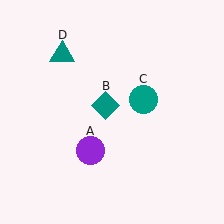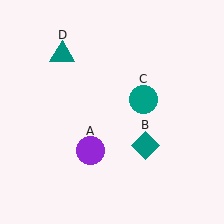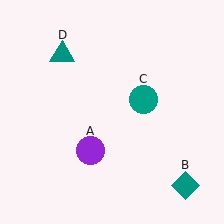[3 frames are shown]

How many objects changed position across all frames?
1 object changed position: teal diamond (object B).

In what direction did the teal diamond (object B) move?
The teal diamond (object B) moved down and to the right.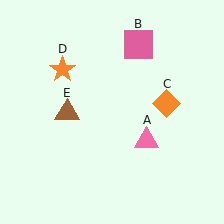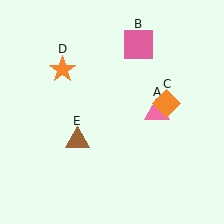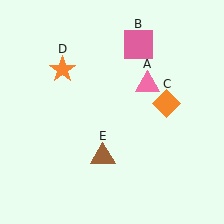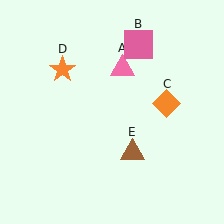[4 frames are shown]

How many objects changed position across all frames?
2 objects changed position: pink triangle (object A), brown triangle (object E).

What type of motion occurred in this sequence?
The pink triangle (object A), brown triangle (object E) rotated counterclockwise around the center of the scene.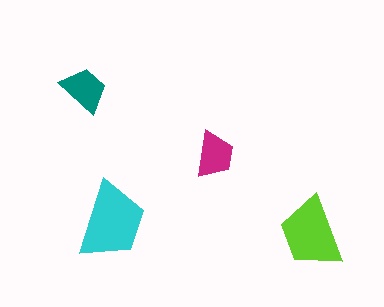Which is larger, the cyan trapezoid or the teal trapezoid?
The cyan one.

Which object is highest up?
The teal trapezoid is topmost.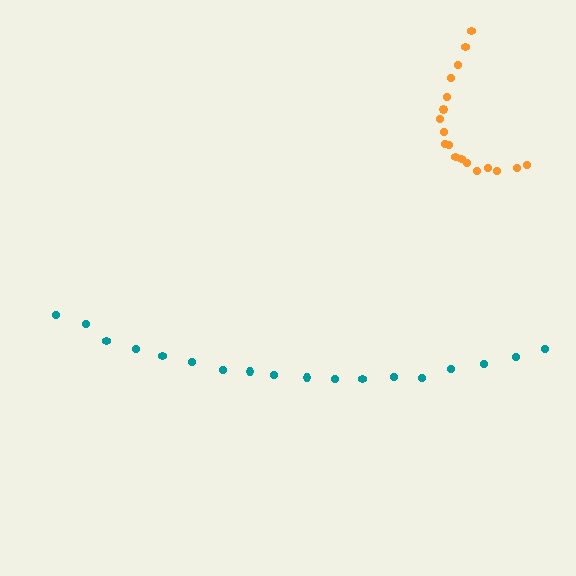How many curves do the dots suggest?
There are 2 distinct paths.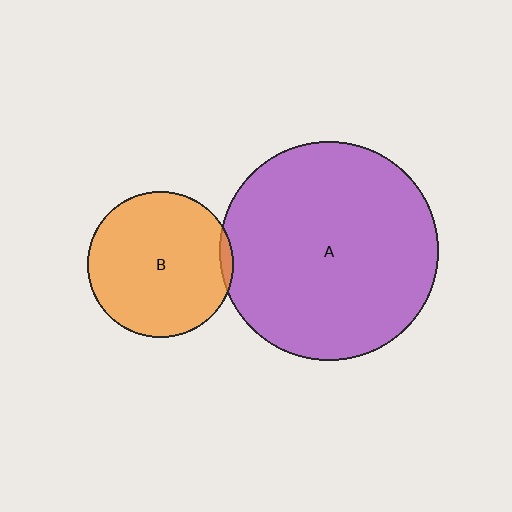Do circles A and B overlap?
Yes.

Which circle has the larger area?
Circle A (purple).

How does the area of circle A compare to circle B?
Approximately 2.3 times.